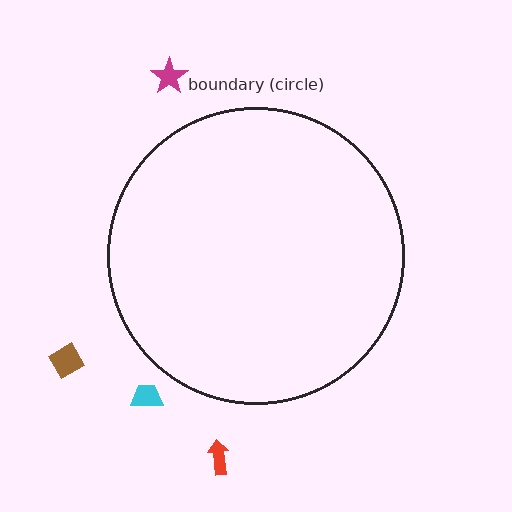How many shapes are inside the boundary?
0 inside, 4 outside.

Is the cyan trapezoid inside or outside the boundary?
Outside.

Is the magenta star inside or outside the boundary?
Outside.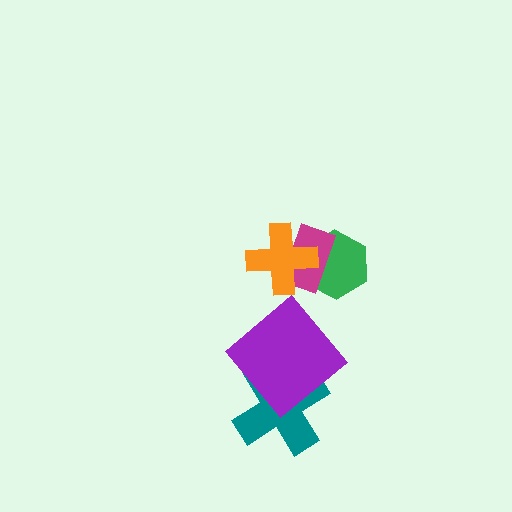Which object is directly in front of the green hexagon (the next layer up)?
The magenta rectangle is directly in front of the green hexagon.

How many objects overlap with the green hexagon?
2 objects overlap with the green hexagon.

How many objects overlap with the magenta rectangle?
2 objects overlap with the magenta rectangle.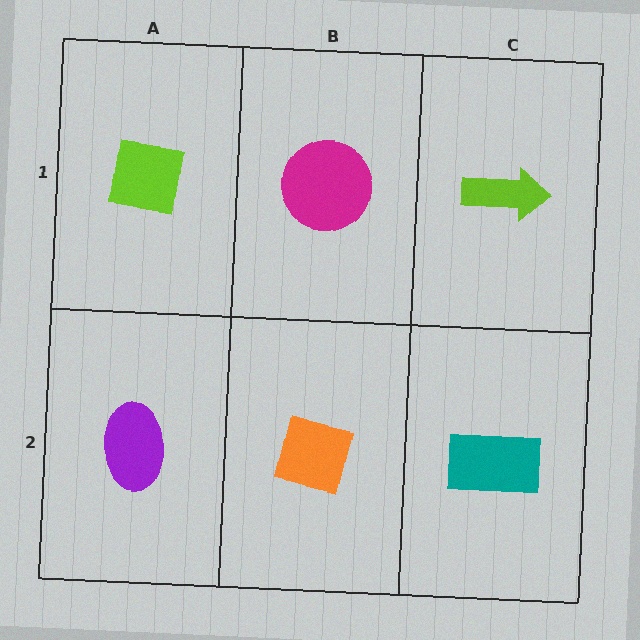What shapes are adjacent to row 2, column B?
A magenta circle (row 1, column B), a purple ellipse (row 2, column A), a teal rectangle (row 2, column C).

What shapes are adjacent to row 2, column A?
A lime square (row 1, column A), an orange square (row 2, column B).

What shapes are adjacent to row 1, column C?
A teal rectangle (row 2, column C), a magenta circle (row 1, column B).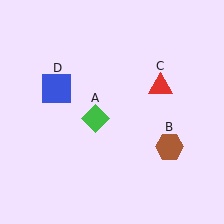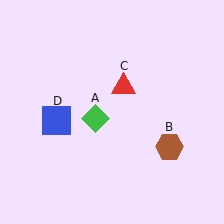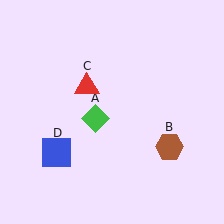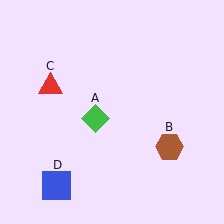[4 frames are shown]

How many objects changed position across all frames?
2 objects changed position: red triangle (object C), blue square (object D).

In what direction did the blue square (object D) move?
The blue square (object D) moved down.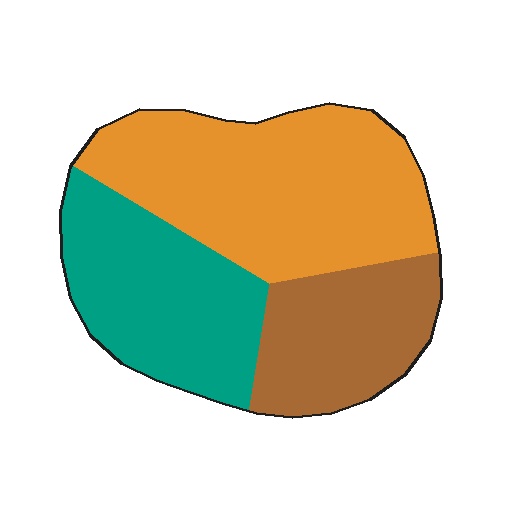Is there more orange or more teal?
Orange.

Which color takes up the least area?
Brown, at roughly 25%.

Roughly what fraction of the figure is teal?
Teal covers roughly 30% of the figure.